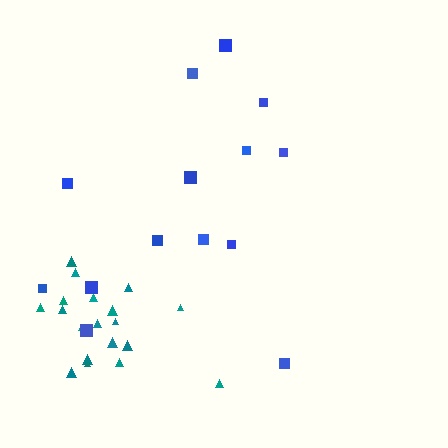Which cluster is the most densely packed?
Teal.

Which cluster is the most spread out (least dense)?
Blue.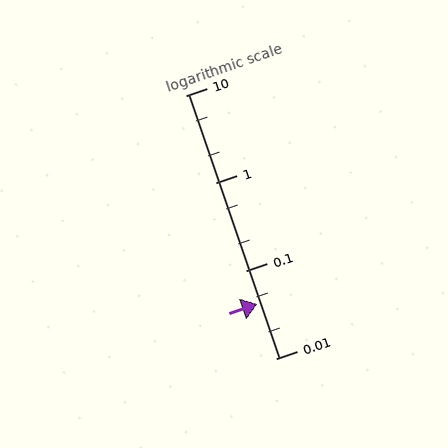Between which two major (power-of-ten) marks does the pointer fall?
The pointer is between 0.01 and 0.1.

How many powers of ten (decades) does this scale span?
The scale spans 3 decades, from 0.01 to 10.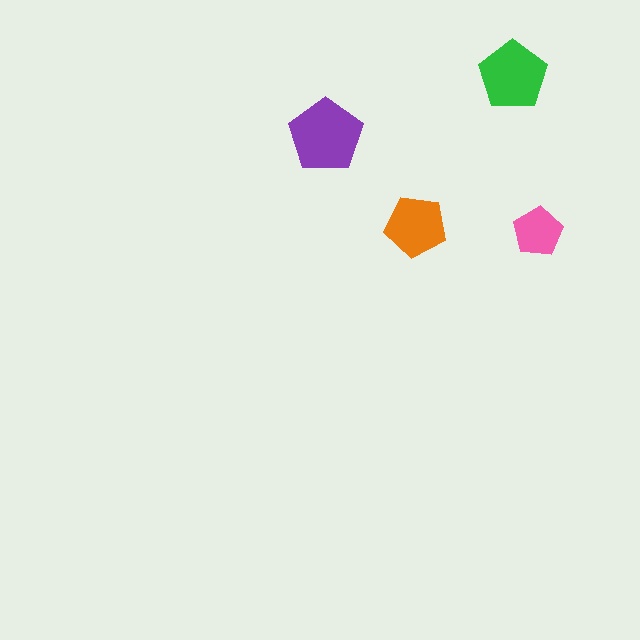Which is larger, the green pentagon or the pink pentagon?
The green one.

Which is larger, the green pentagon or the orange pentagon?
The green one.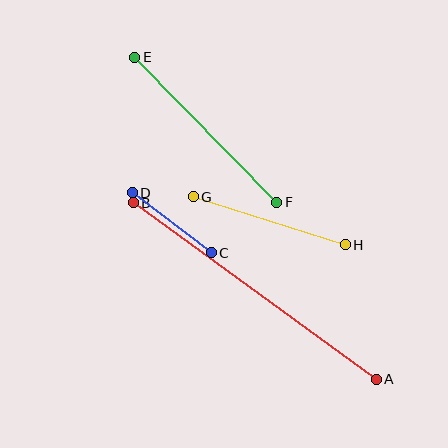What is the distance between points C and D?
The distance is approximately 99 pixels.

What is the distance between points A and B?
The distance is approximately 300 pixels.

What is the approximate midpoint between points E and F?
The midpoint is at approximately (206, 130) pixels.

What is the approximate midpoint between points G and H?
The midpoint is at approximately (269, 221) pixels.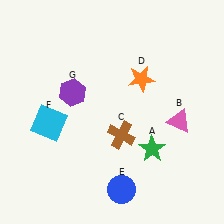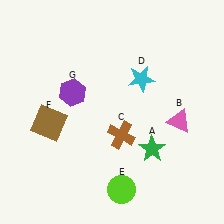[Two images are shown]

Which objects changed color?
D changed from orange to cyan. E changed from blue to lime. F changed from cyan to brown.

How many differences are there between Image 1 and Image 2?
There are 3 differences between the two images.